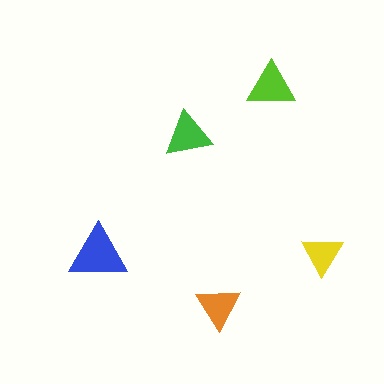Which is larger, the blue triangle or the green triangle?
The blue one.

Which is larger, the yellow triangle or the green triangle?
The green one.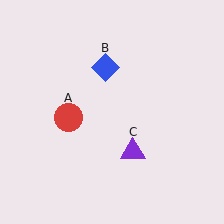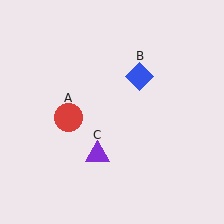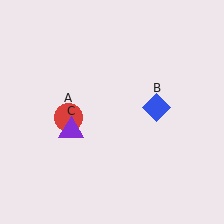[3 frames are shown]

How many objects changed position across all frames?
2 objects changed position: blue diamond (object B), purple triangle (object C).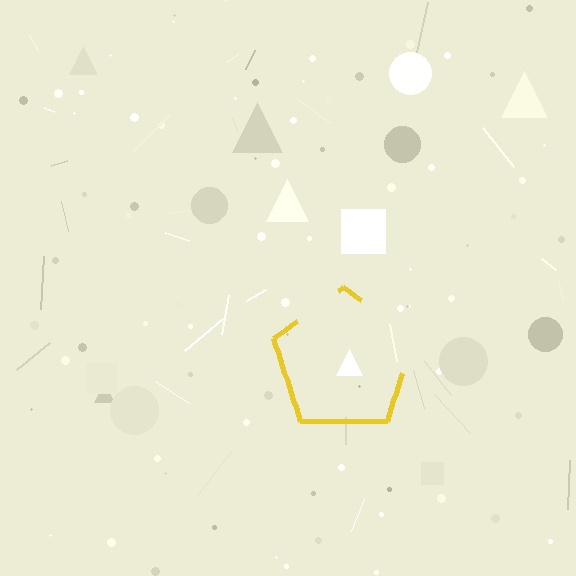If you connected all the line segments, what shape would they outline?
They would outline a pentagon.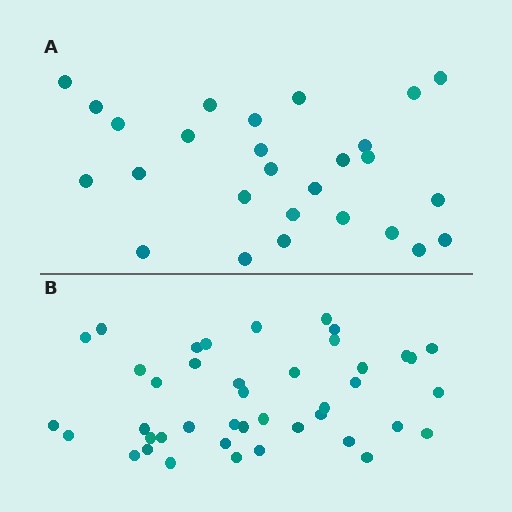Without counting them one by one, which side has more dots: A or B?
Region B (the bottom region) has more dots.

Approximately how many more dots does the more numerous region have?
Region B has approximately 15 more dots than region A.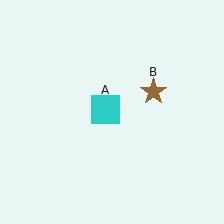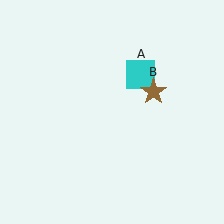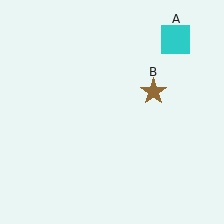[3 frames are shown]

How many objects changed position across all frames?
1 object changed position: cyan square (object A).